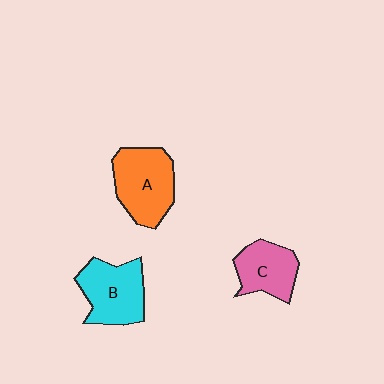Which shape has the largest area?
Shape A (orange).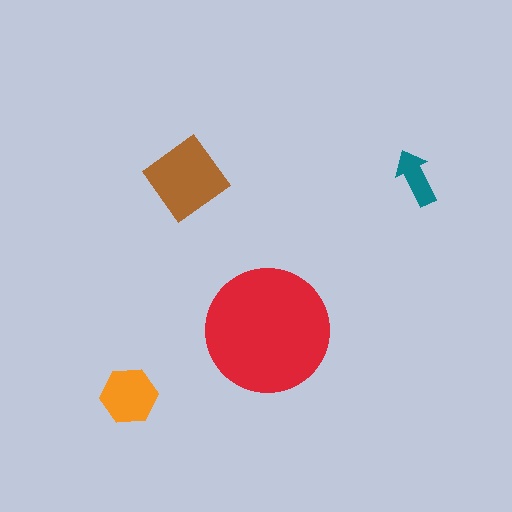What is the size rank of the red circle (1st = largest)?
1st.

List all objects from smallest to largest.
The teal arrow, the orange hexagon, the brown diamond, the red circle.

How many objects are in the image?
There are 4 objects in the image.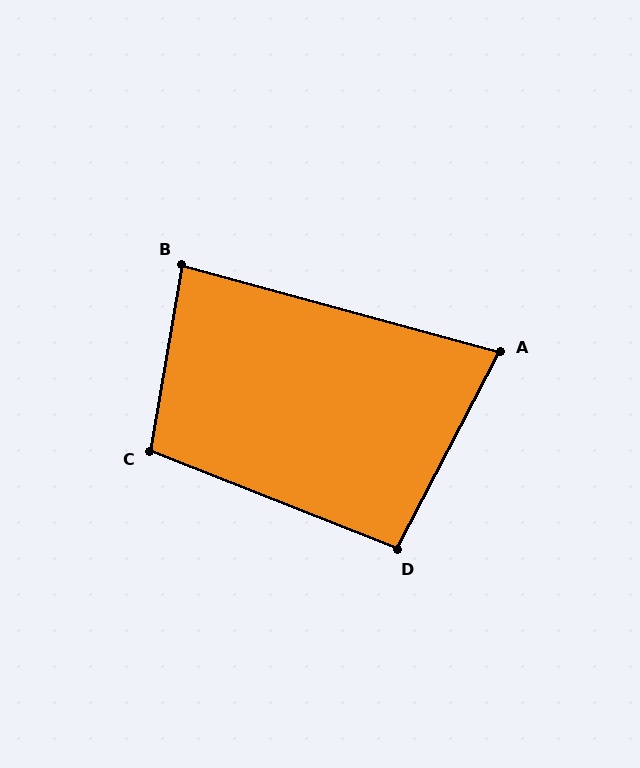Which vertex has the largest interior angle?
C, at approximately 102 degrees.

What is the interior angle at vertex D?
Approximately 96 degrees (obtuse).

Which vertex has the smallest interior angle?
A, at approximately 78 degrees.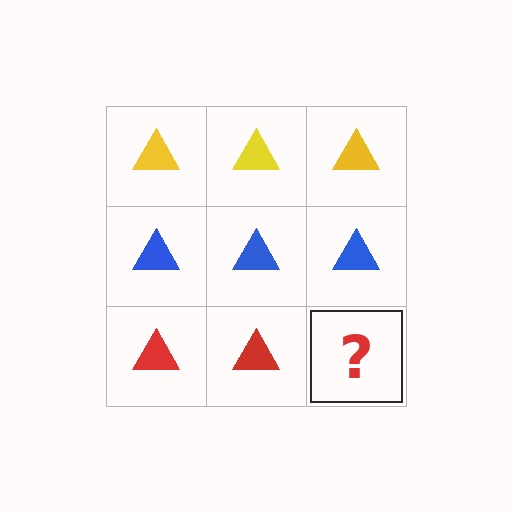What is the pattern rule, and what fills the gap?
The rule is that each row has a consistent color. The gap should be filled with a red triangle.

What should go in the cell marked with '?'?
The missing cell should contain a red triangle.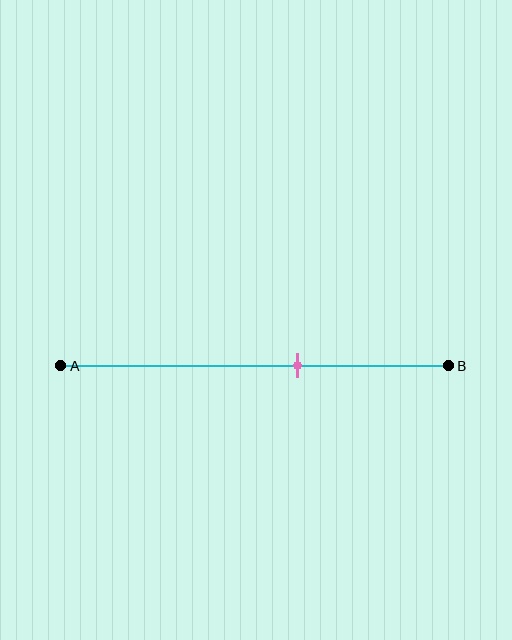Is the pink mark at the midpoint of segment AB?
No, the mark is at about 60% from A, not at the 50% midpoint.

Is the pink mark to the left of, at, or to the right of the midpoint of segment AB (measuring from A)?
The pink mark is to the right of the midpoint of segment AB.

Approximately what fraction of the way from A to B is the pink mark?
The pink mark is approximately 60% of the way from A to B.